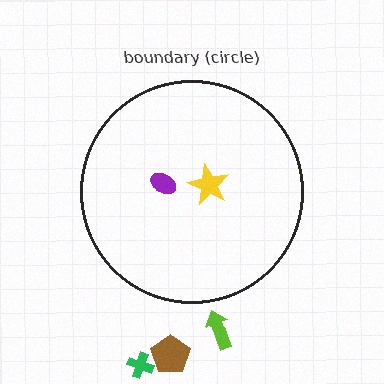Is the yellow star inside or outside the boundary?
Inside.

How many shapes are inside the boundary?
2 inside, 3 outside.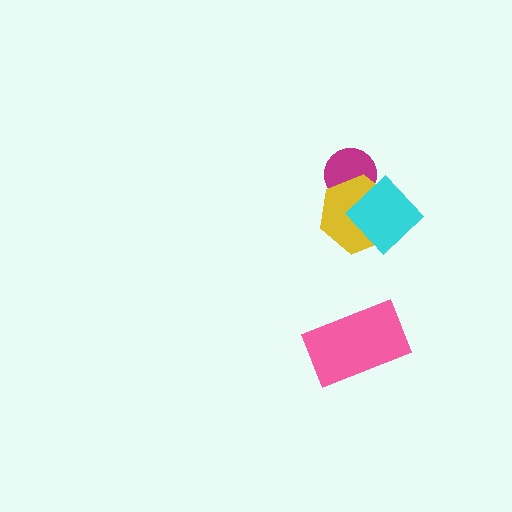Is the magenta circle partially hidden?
Yes, it is partially covered by another shape.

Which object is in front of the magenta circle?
The yellow hexagon is in front of the magenta circle.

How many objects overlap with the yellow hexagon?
2 objects overlap with the yellow hexagon.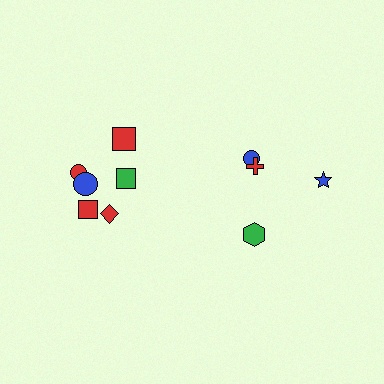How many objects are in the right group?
There are 4 objects.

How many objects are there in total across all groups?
There are 10 objects.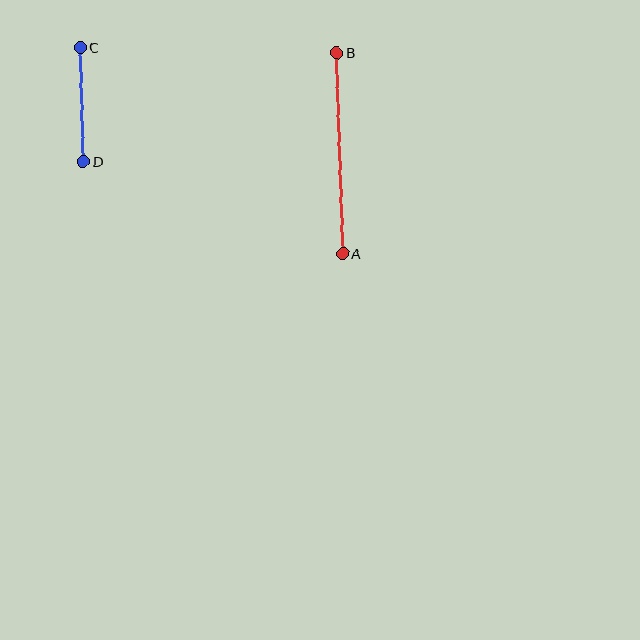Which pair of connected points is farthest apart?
Points A and B are farthest apart.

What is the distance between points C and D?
The distance is approximately 114 pixels.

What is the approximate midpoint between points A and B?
The midpoint is at approximately (340, 153) pixels.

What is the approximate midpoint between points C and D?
The midpoint is at approximately (82, 105) pixels.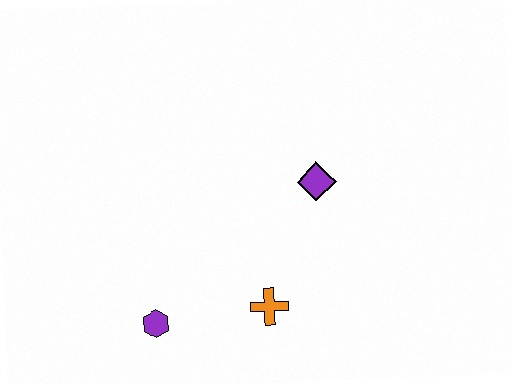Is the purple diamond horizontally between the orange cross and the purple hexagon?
No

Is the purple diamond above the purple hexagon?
Yes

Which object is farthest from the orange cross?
The purple diamond is farthest from the orange cross.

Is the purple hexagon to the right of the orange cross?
No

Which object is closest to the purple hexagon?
The orange cross is closest to the purple hexagon.